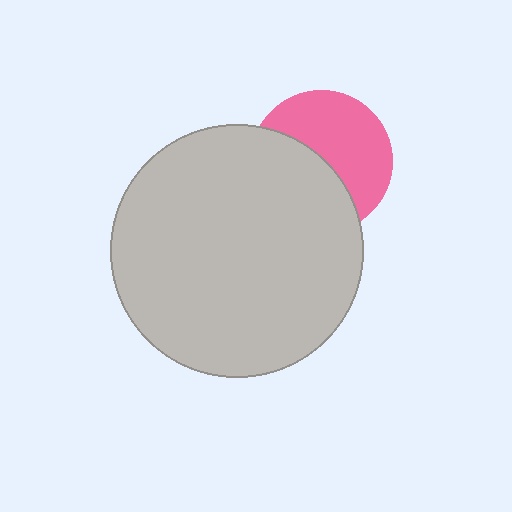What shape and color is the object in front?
The object in front is a light gray circle.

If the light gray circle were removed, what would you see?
You would see the complete pink circle.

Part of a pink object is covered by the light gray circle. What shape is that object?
It is a circle.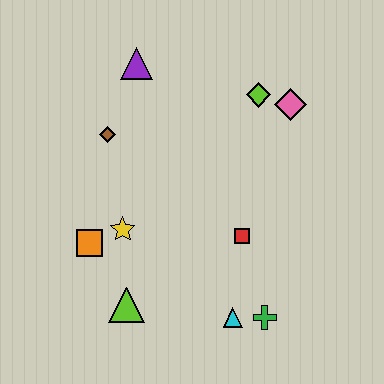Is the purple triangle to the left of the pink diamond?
Yes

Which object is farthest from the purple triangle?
The green cross is farthest from the purple triangle.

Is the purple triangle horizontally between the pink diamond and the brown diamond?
Yes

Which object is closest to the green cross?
The cyan triangle is closest to the green cross.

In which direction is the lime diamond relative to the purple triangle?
The lime diamond is to the right of the purple triangle.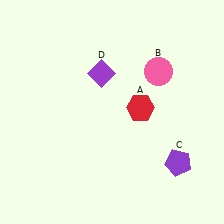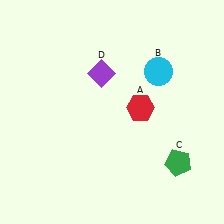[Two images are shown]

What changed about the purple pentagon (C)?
In Image 1, C is purple. In Image 2, it changed to green.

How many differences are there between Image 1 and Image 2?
There are 2 differences between the two images.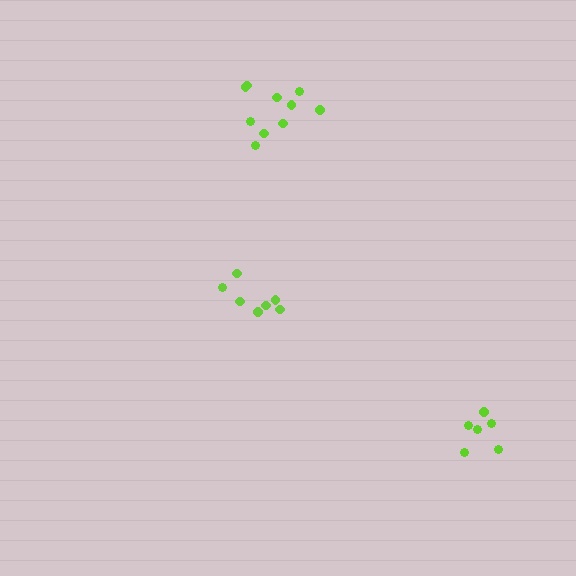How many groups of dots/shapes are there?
There are 3 groups.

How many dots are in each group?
Group 1: 7 dots, Group 2: 6 dots, Group 3: 10 dots (23 total).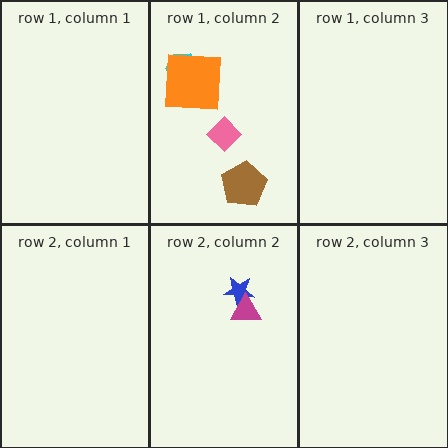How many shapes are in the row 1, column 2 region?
4.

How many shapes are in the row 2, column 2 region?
2.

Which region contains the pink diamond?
The row 1, column 2 region.